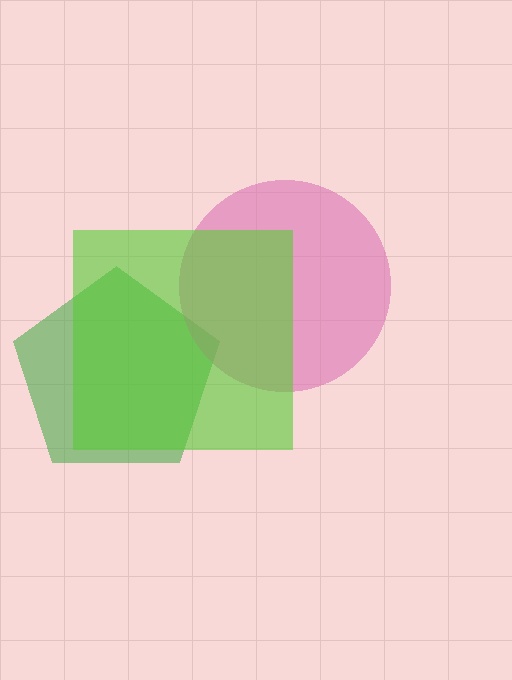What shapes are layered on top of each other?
The layered shapes are: a green pentagon, a pink circle, a lime square.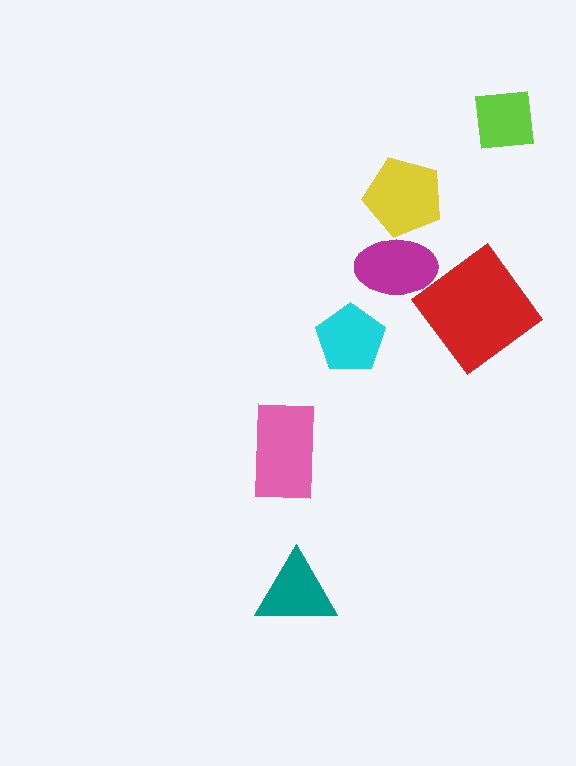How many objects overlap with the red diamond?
0 objects overlap with the red diamond.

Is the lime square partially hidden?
No, no other shape covers it.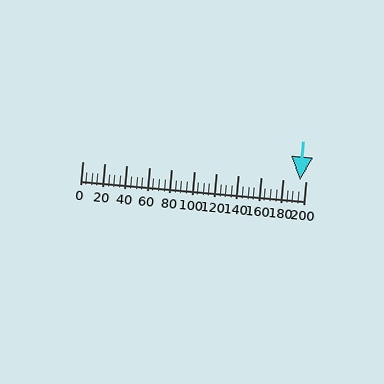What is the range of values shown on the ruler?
The ruler shows values from 0 to 200.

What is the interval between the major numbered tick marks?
The major tick marks are spaced 20 units apart.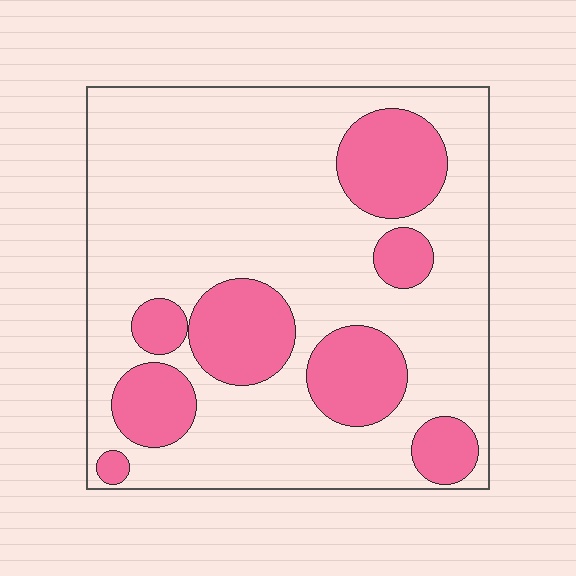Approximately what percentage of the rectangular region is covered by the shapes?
Approximately 25%.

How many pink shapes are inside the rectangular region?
8.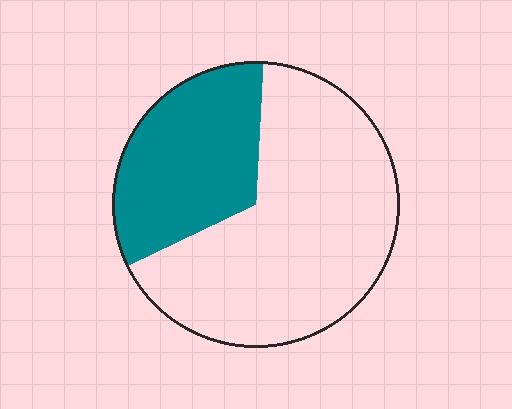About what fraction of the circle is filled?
About one third (1/3).